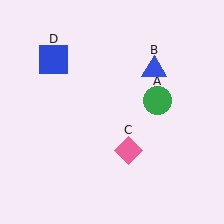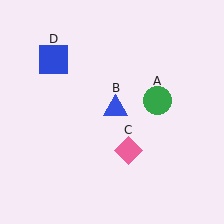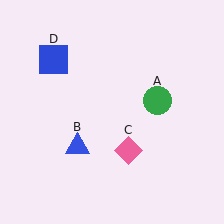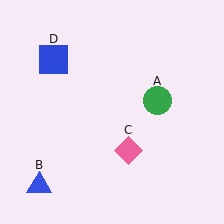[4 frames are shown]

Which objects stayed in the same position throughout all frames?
Green circle (object A) and pink diamond (object C) and blue square (object D) remained stationary.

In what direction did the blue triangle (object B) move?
The blue triangle (object B) moved down and to the left.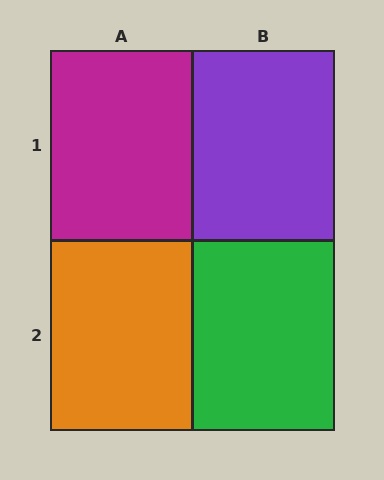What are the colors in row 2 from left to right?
Orange, green.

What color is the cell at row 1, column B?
Purple.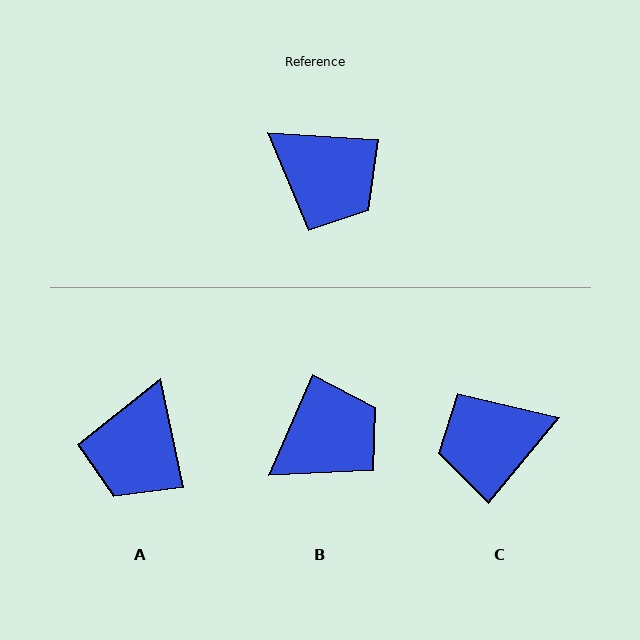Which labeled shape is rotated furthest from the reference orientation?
C, about 126 degrees away.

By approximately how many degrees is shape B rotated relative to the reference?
Approximately 70 degrees counter-clockwise.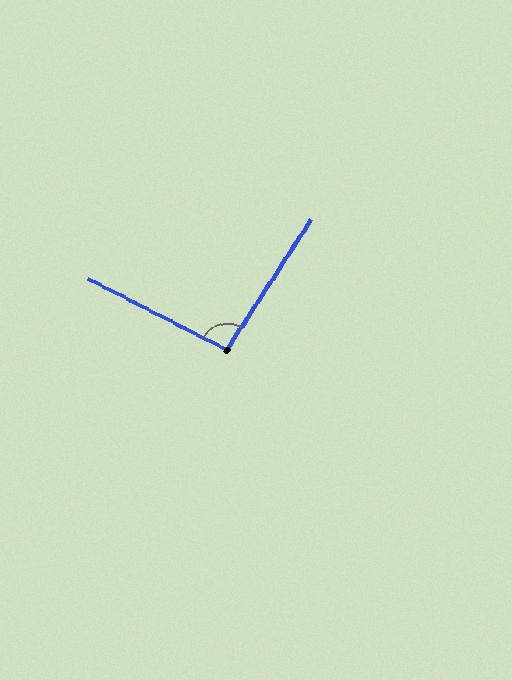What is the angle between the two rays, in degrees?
Approximately 96 degrees.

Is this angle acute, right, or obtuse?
It is obtuse.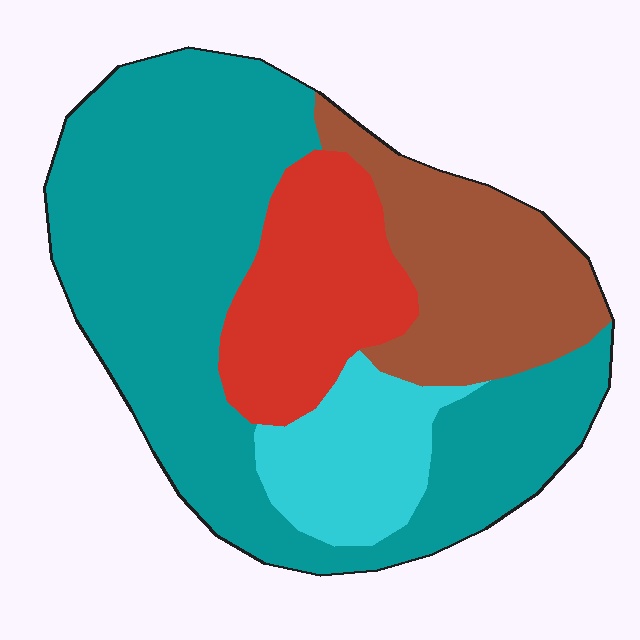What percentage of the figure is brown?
Brown covers 19% of the figure.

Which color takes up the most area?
Teal, at roughly 50%.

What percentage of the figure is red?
Red takes up between a sixth and a third of the figure.